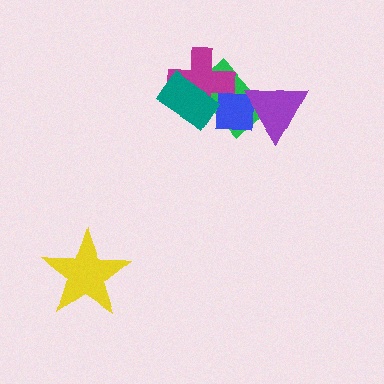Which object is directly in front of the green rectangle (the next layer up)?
The blue square is directly in front of the green rectangle.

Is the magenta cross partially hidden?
Yes, it is partially covered by another shape.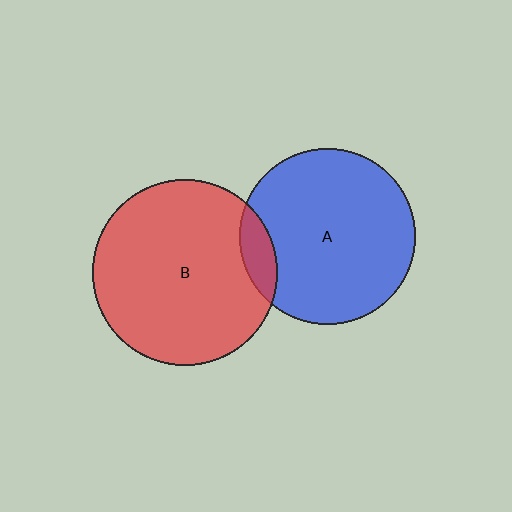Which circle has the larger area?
Circle B (red).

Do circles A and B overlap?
Yes.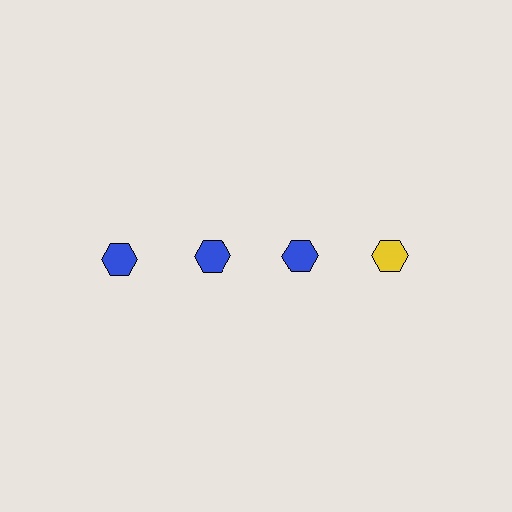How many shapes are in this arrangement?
There are 4 shapes arranged in a grid pattern.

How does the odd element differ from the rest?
It has a different color: yellow instead of blue.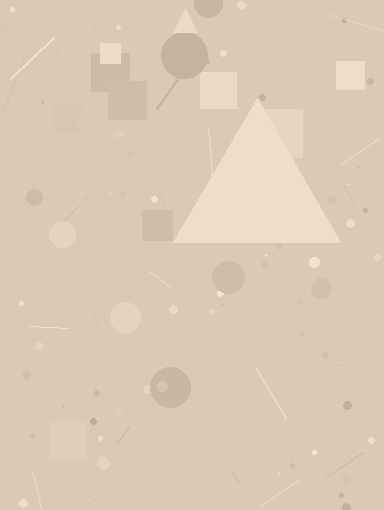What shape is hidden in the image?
A triangle is hidden in the image.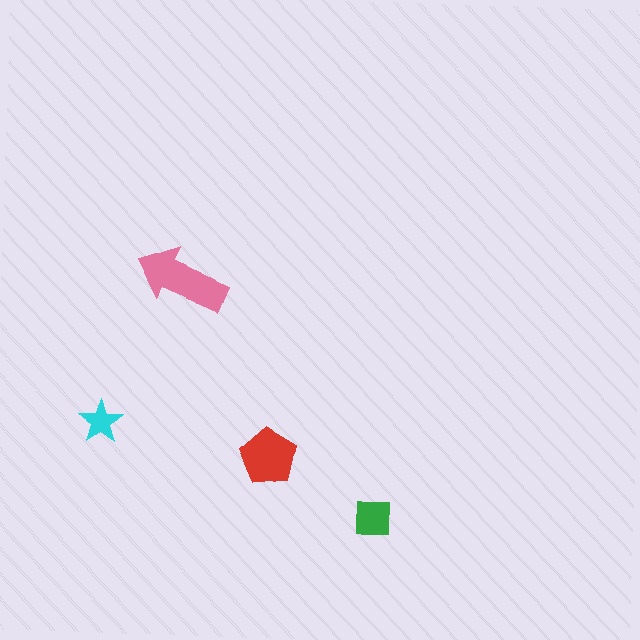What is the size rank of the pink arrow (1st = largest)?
1st.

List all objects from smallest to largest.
The cyan star, the green square, the red pentagon, the pink arrow.